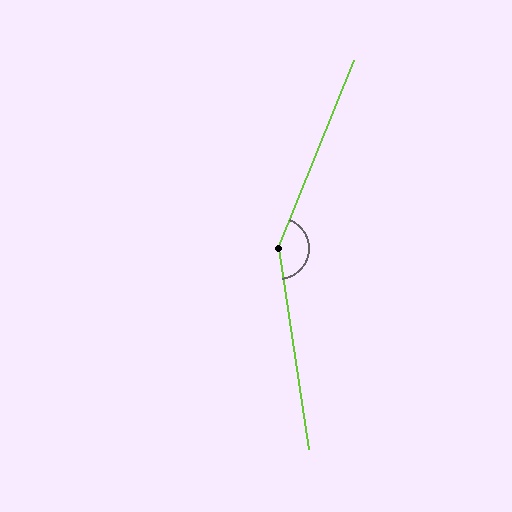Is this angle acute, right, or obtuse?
It is obtuse.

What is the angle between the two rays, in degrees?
Approximately 149 degrees.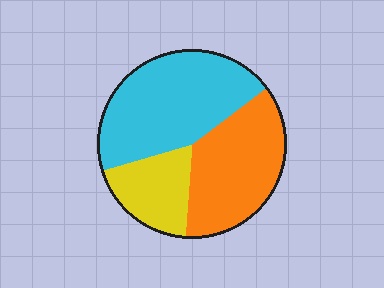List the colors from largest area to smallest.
From largest to smallest: cyan, orange, yellow.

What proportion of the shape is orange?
Orange covers around 35% of the shape.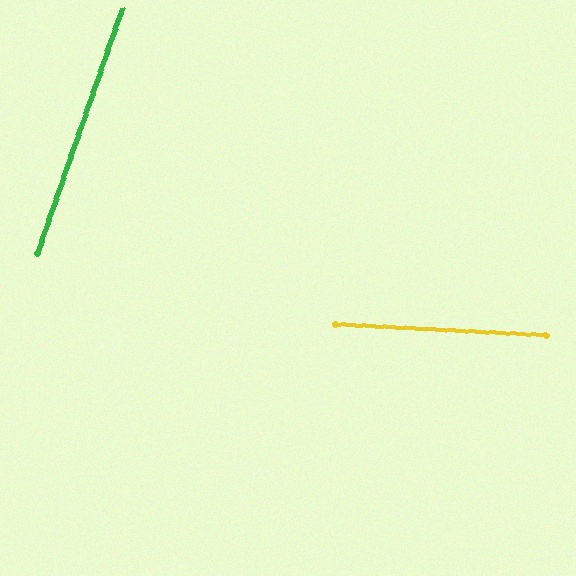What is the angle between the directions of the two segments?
Approximately 74 degrees.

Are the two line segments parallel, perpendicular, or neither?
Neither parallel nor perpendicular — they differ by about 74°.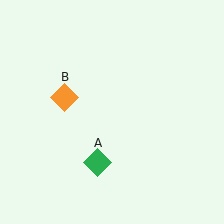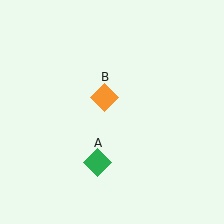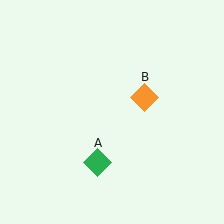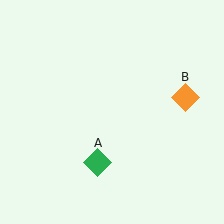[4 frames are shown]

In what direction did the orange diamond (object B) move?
The orange diamond (object B) moved right.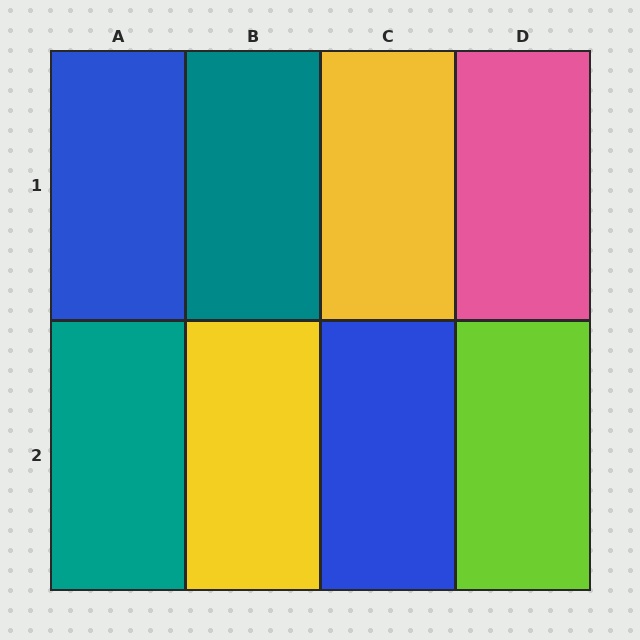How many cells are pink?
1 cell is pink.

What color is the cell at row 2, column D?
Lime.